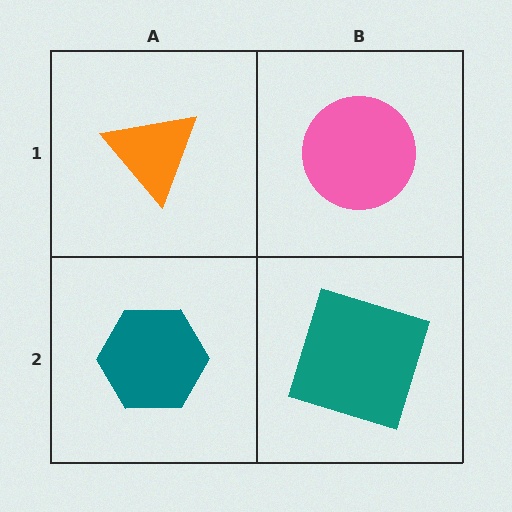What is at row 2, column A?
A teal hexagon.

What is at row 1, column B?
A pink circle.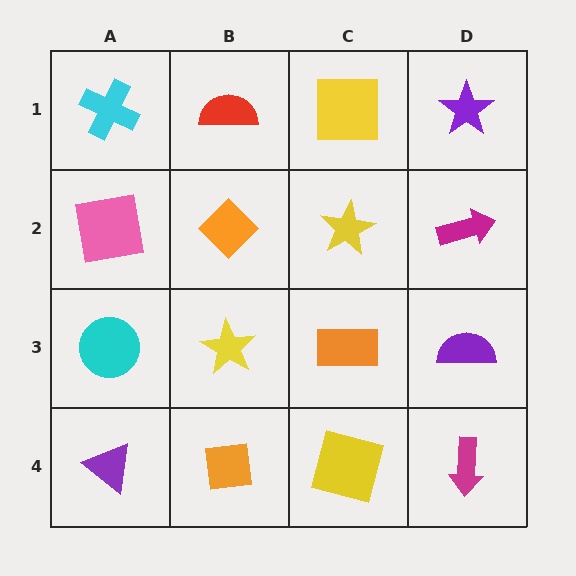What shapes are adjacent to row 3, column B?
An orange diamond (row 2, column B), an orange square (row 4, column B), a cyan circle (row 3, column A), an orange rectangle (row 3, column C).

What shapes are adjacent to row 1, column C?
A yellow star (row 2, column C), a red semicircle (row 1, column B), a purple star (row 1, column D).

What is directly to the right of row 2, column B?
A yellow star.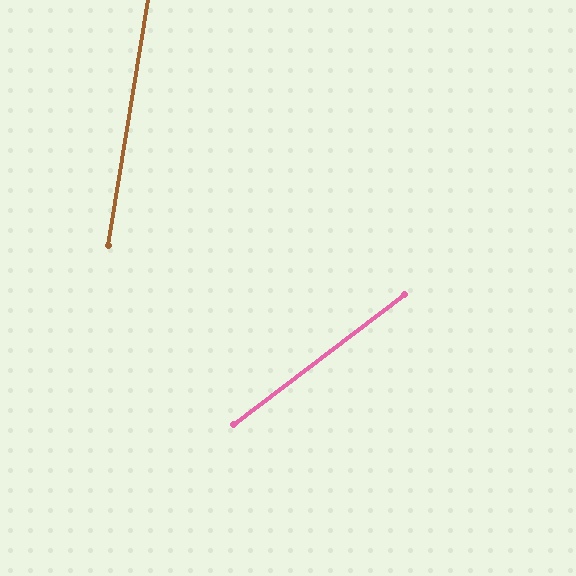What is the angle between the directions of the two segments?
Approximately 44 degrees.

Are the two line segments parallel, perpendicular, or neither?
Neither parallel nor perpendicular — they differ by about 44°.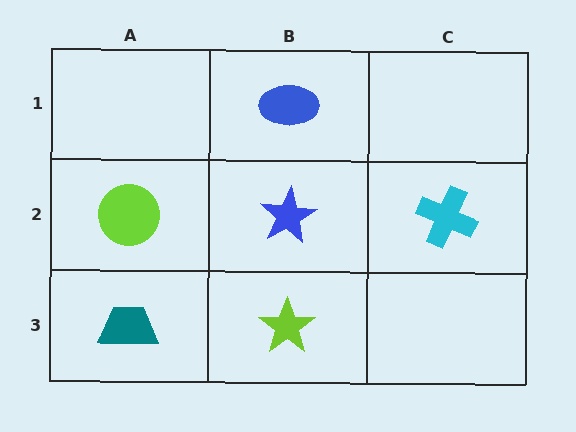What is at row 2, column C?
A cyan cross.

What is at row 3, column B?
A lime star.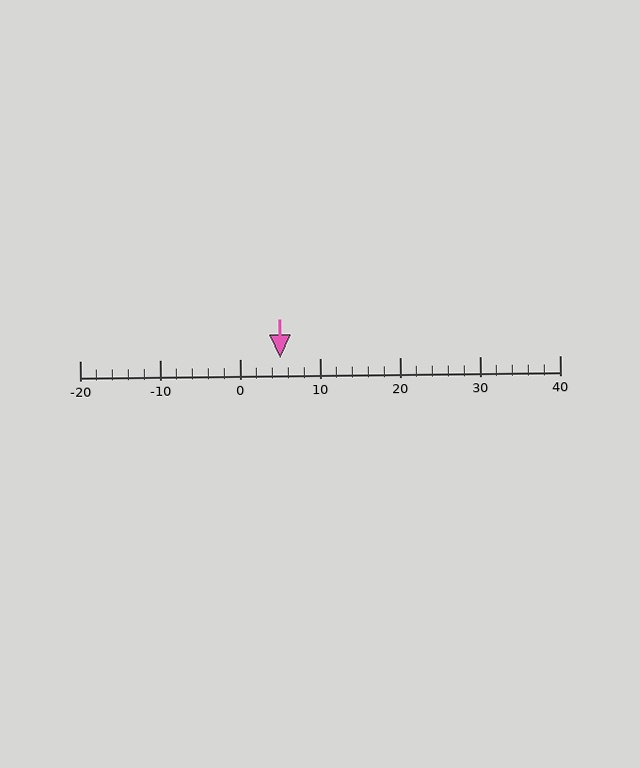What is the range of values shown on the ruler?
The ruler shows values from -20 to 40.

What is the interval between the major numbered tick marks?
The major tick marks are spaced 10 units apart.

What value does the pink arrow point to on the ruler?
The pink arrow points to approximately 5.